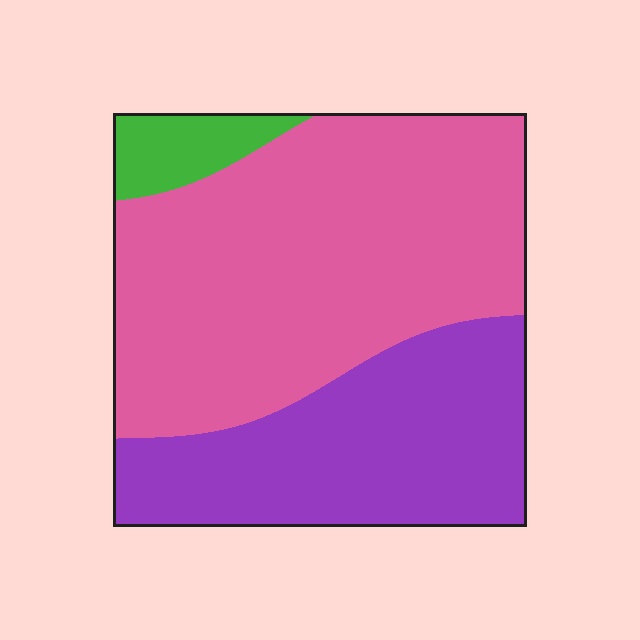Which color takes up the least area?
Green, at roughly 5%.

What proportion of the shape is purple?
Purple takes up between a third and a half of the shape.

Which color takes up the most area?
Pink, at roughly 60%.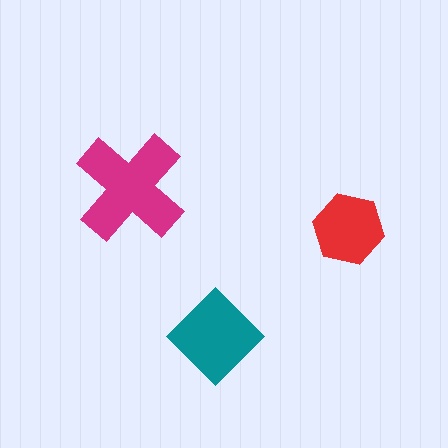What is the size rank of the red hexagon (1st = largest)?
3rd.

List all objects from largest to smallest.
The magenta cross, the teal diamond, the red hexagon.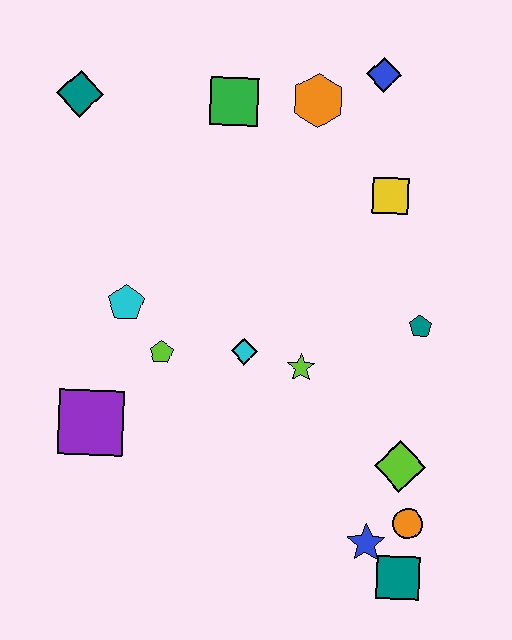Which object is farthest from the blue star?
The teal diamond is farthest from the blue star.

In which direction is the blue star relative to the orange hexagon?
The blue star is below the orange hexagon.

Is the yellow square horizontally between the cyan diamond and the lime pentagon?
No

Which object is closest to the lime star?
The cyan diamond is closest to the lime star.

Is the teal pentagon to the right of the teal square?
Yes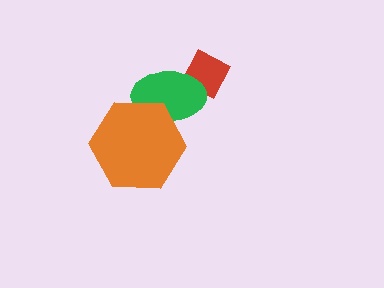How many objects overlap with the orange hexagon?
1 object overlaps with the orange hexagon.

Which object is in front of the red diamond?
The green ellipse is in front of the red diamond.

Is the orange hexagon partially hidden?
No, no other shape covers it.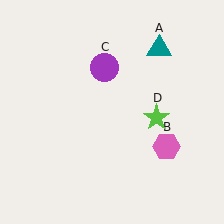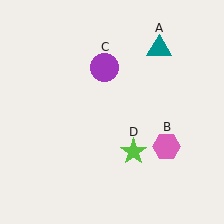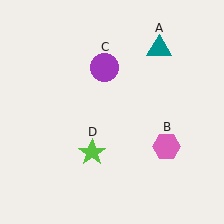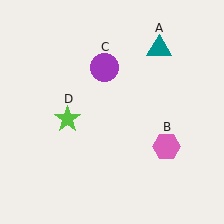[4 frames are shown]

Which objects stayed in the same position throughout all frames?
Teal triangle (object A) and pink hexagon (object B) and purple circle (object C) remained stationary.